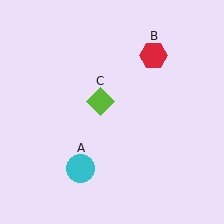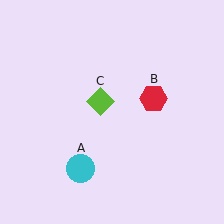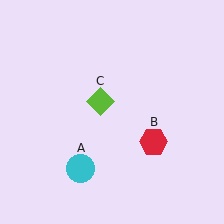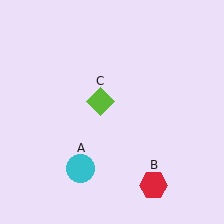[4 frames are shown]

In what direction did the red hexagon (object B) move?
The red hexagon (object B) moved down.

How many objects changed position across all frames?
1 object changed position: red hexagon (object B).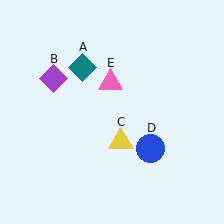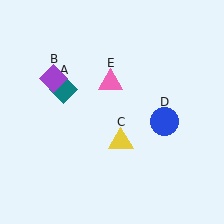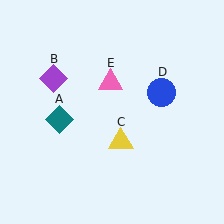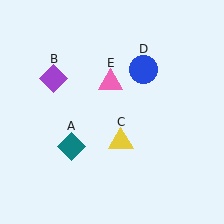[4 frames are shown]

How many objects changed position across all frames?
2 objects changed position: teal diamond (object A), blue circle (object D).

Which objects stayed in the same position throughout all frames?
Purple diamond (object B) and yellow triangle (object C) and pink triangle (object E) remained stationary.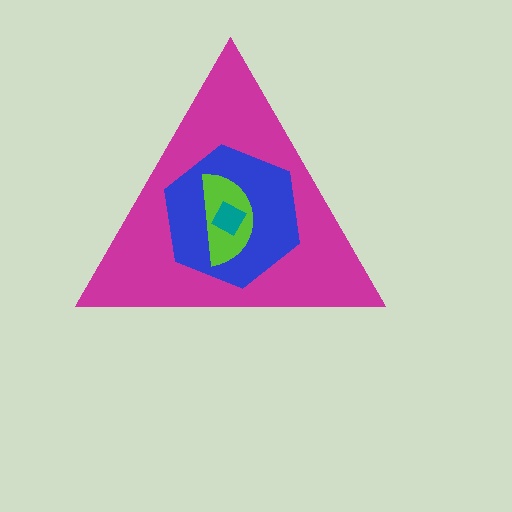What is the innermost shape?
The teal square.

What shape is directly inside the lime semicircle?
The teal square.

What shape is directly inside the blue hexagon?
The lime semicircle.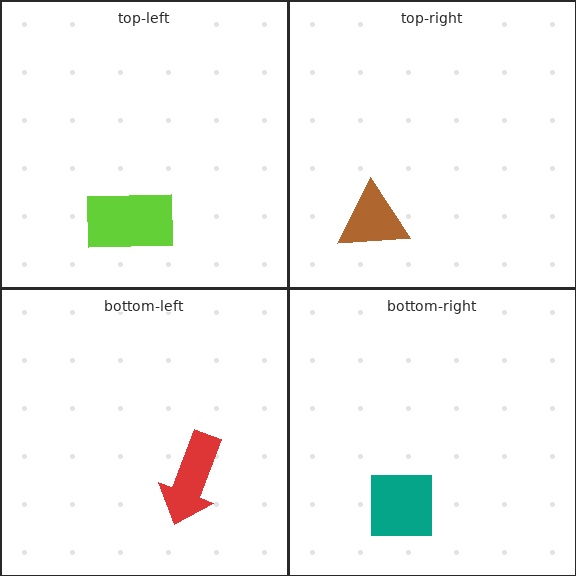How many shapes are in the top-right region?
1.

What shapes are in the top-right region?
The brown triangle.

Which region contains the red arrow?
The bottom-left region.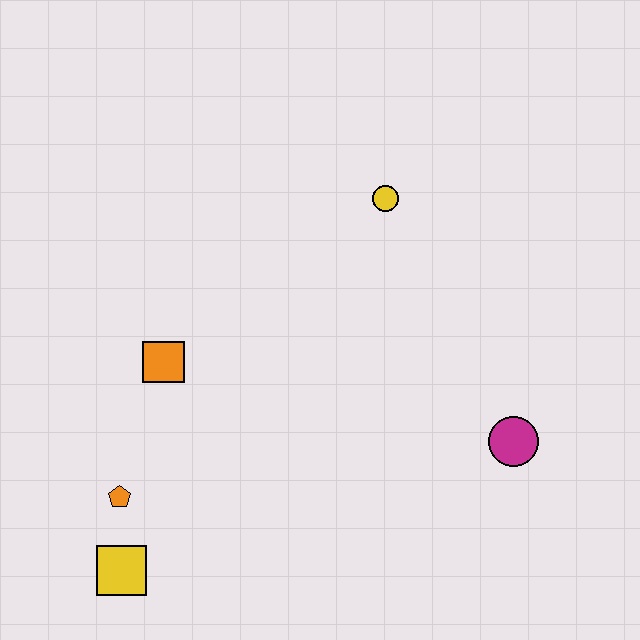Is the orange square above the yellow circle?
No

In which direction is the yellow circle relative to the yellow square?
The yellow circle is above the yellow square.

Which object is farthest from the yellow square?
The yellow circle is farthest from the yellow square.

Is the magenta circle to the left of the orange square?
No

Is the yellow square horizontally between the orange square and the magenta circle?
No